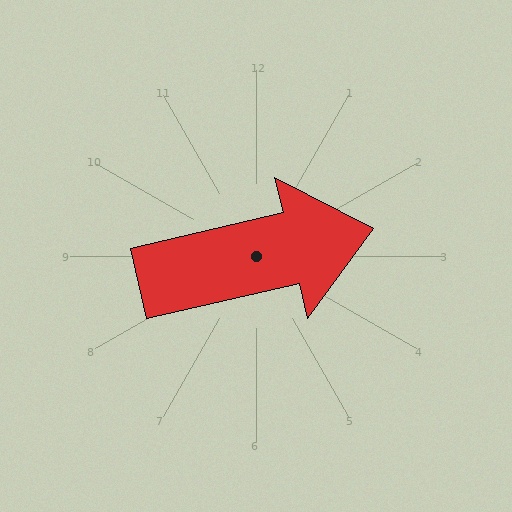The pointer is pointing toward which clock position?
Roughly 3 o'clock.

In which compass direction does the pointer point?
East.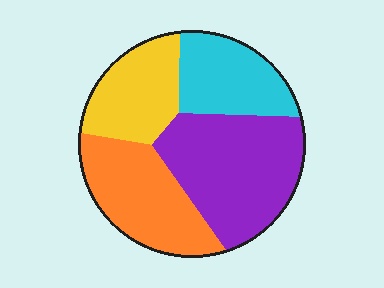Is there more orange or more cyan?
Orange.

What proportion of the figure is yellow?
Yellow takes up between a sixth and a third of the figure.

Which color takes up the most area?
Purple, at roughly 35%.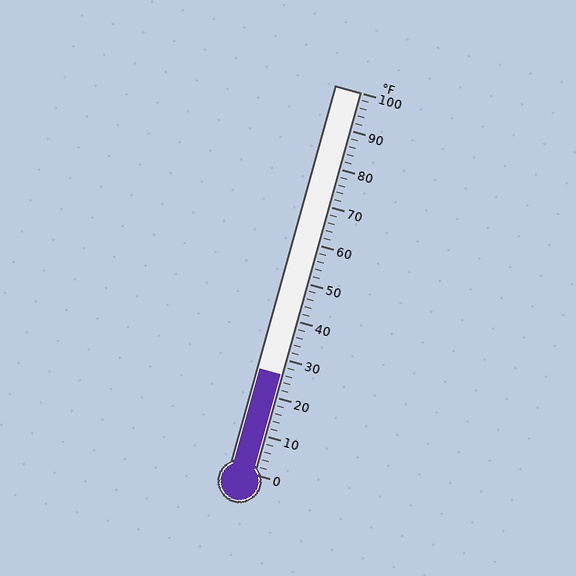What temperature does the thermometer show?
The thermometer shows approximately 26°F.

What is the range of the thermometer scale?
The thermometer scale ranges from 0°F to 100°F.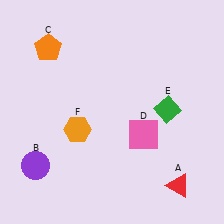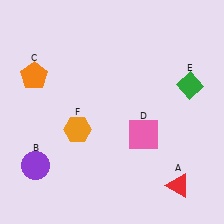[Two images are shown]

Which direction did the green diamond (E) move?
The green diamond (E) moved up.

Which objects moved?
The objects that moved are: the orange pentagon (C), the green diamond (E).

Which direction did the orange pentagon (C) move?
The orange pentagon (C) moved down.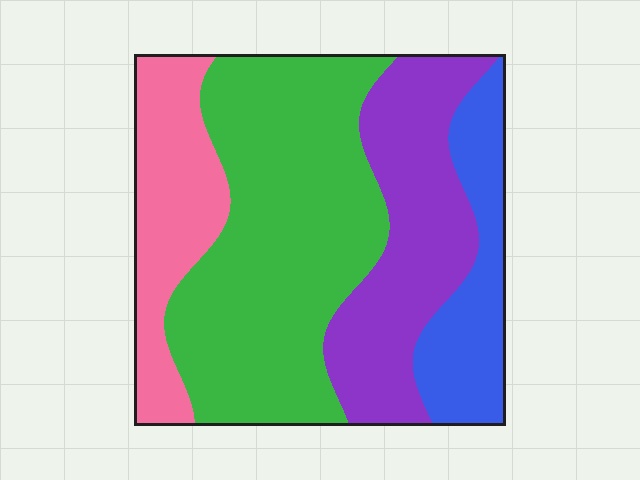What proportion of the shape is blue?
Blue covers about 15% of the shape.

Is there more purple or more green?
Green.